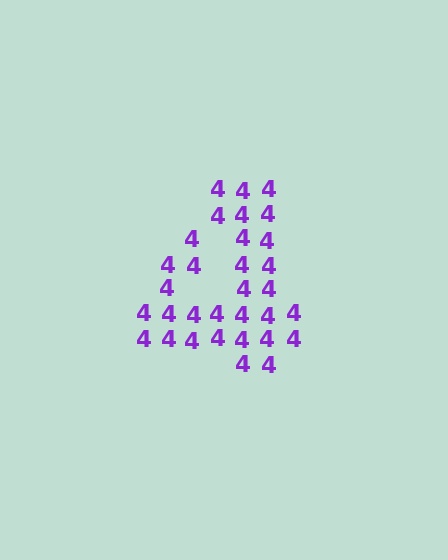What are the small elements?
The small elements are digit 4's.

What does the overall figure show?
The overall figure shows the digit 4.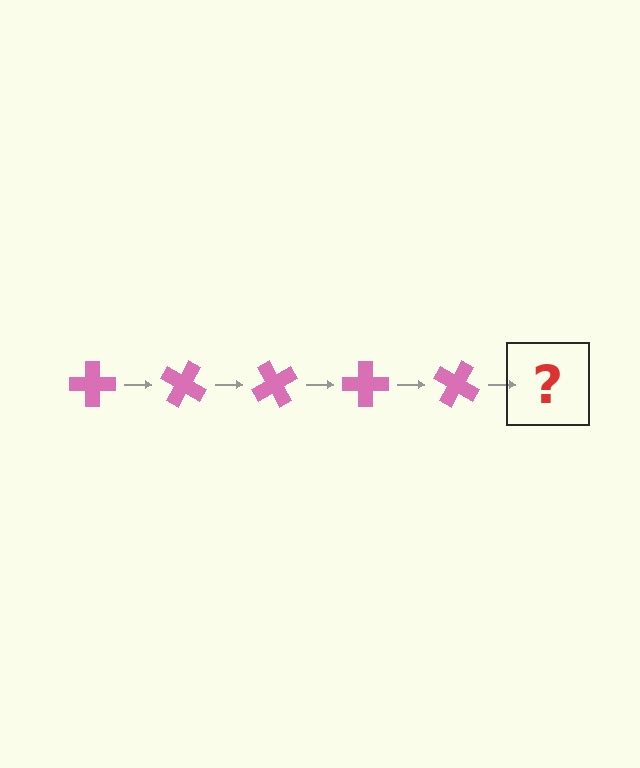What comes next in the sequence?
The next element should be a pink cross rotated 150 degrees.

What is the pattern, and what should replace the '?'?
The pattern is that the cross rotates 30 degrees each step. The '?' should be a pink cross rotated 150 degrees.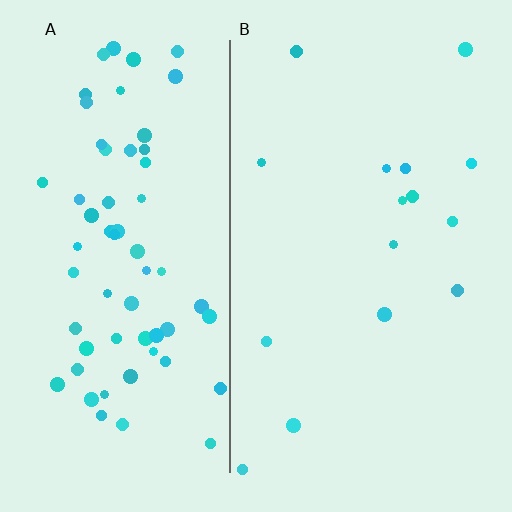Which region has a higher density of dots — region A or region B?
A (the left).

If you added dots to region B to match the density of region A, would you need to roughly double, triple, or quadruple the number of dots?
Approximately quadruple.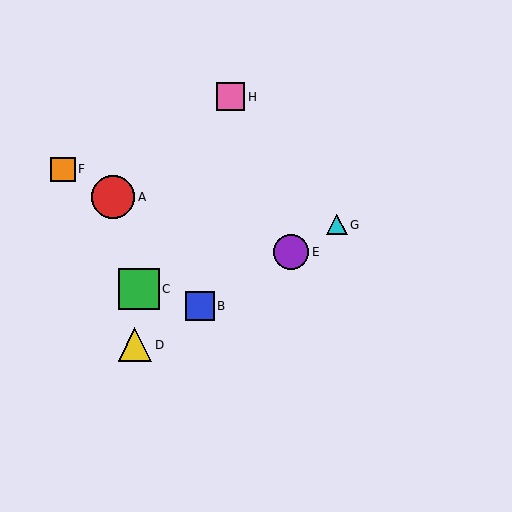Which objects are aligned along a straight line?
Objects B, D, E, G are aligned along a straight line.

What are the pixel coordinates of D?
Object D is at (135, 345).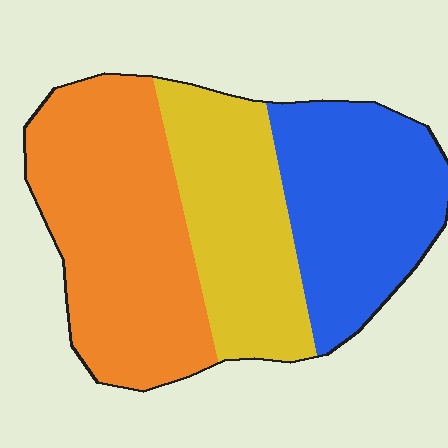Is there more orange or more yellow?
Orange.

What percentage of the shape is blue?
Blue takes up between a sixth and a third of the shape.